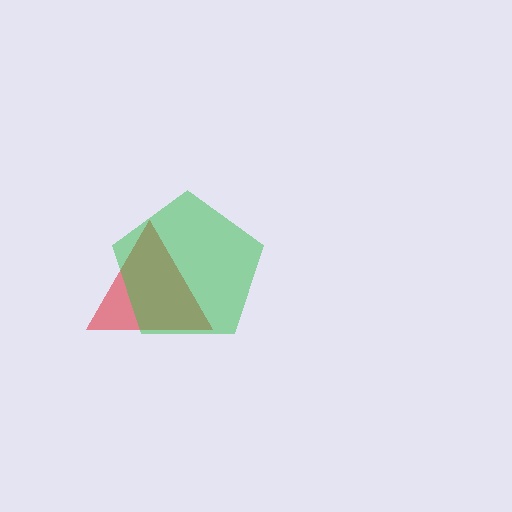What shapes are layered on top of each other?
The layered shapes are: a red triangle, a green pentagon.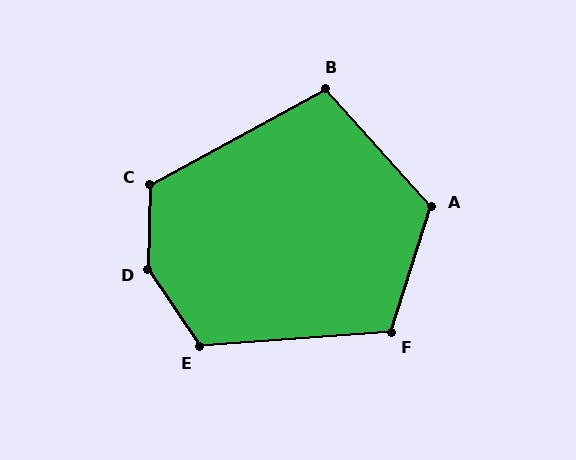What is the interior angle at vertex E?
Approximately 120 degrees (obtuse).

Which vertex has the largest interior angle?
D, at approximately 144 degrees.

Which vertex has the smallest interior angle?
B, at approximately 104 degrees.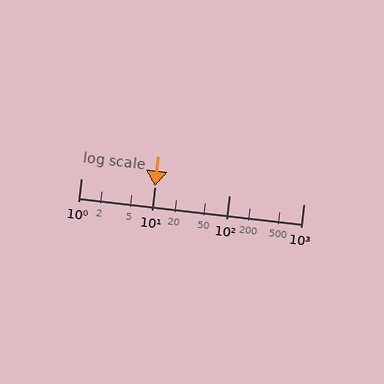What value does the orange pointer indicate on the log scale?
The pointer indicates approximately 10.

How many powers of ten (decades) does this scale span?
The scale spans 3 decades, from 1 to 1000.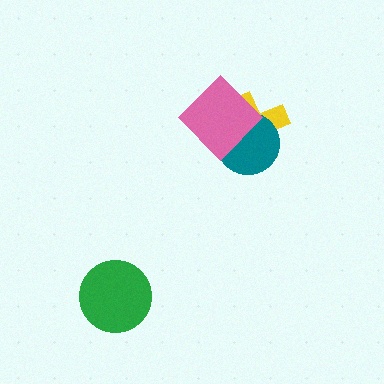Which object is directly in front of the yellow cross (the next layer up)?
The teal circle is directly in front of the yellow cross.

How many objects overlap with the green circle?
0 objects overlap with the green circle.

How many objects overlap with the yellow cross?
2 objects overlap with the yellow cross.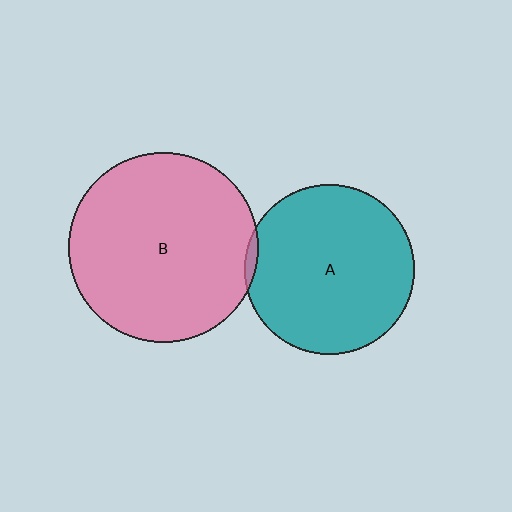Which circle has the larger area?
Circle B (pink).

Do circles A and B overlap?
Yes.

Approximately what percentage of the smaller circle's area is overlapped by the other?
Approximately 5%.